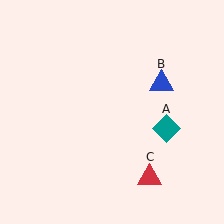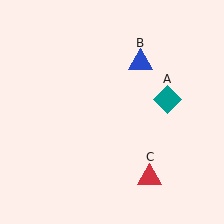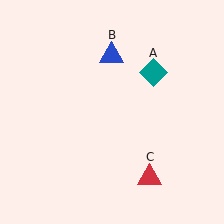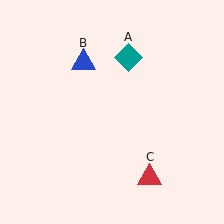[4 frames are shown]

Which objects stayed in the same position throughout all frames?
Red triangle (object C) remained stationary.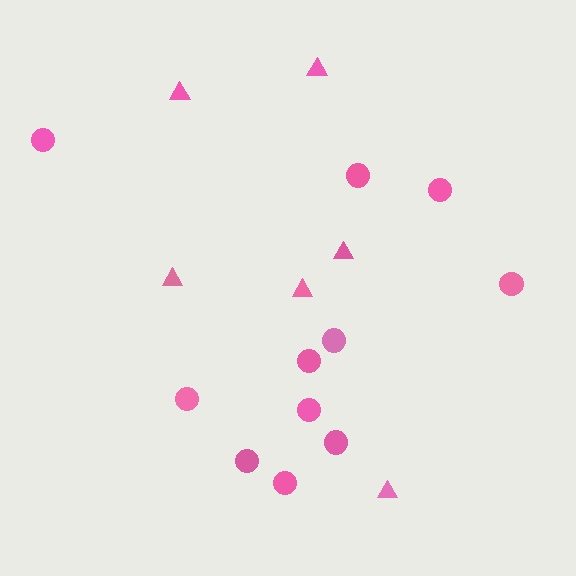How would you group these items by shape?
There are 2 groups: one group of triangles (6) and one group of circles (11).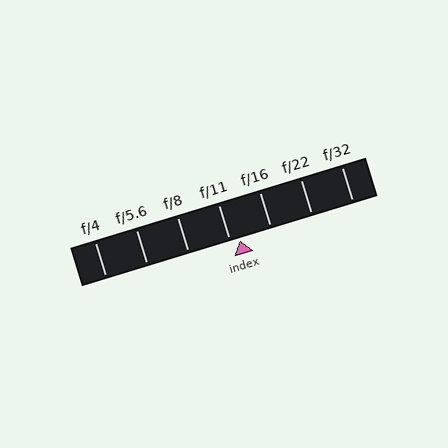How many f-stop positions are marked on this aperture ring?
There are 7 f-stop positions marked.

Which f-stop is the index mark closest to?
The index mark is closest to f/11.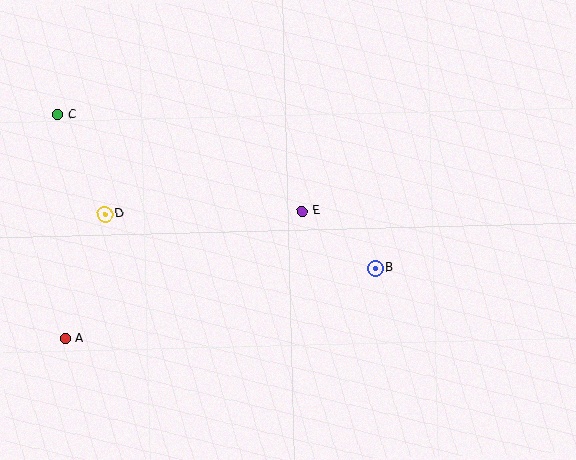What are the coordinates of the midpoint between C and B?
The midpoint between C and B is at (216, 191).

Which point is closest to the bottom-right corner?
Point B is closest to the bottom-right corner.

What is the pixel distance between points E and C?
The distance between E and C is 263 pixels.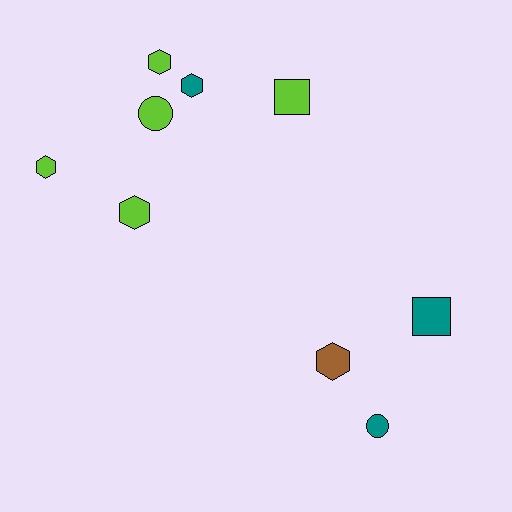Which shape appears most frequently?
Hexagon, with 5 objects.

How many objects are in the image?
There are 9 objects.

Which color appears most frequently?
Lime, with 5 objects.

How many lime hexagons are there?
There are 3 lime hexagons.